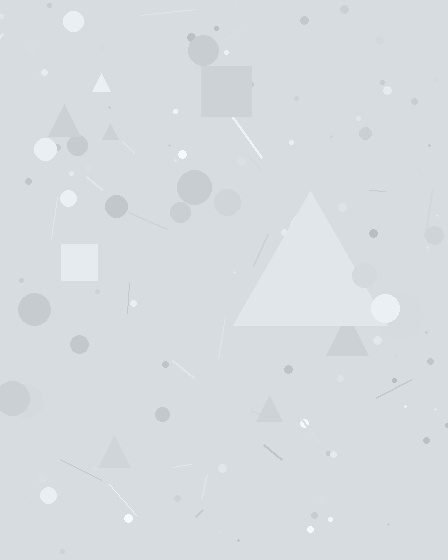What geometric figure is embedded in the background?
A triangle is embedded in the background.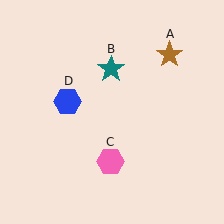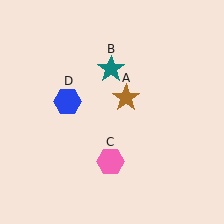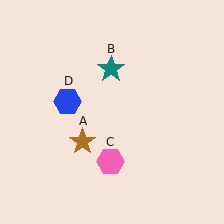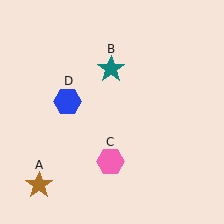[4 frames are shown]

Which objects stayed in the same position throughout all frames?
Teal star (object B) and pink hexagon (object C) and blue hexagon (object D) remained stationary.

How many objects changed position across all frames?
1 object changed position: brown star (object A).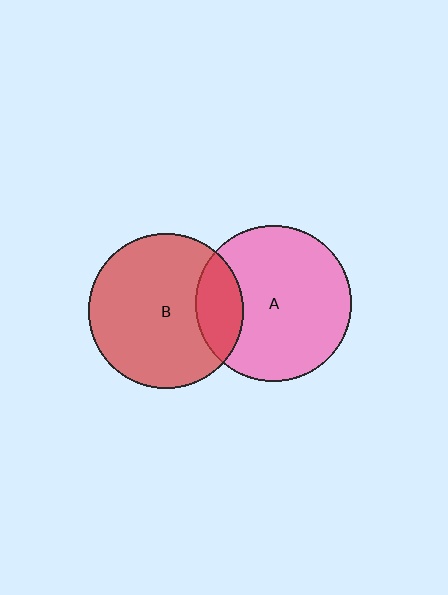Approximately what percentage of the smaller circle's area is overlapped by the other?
Approximately 20%.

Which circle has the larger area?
Circle A (pink).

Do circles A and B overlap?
Yes.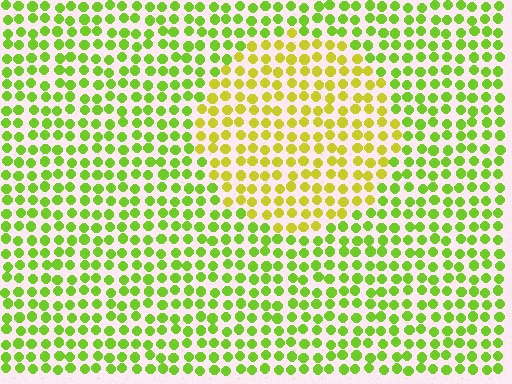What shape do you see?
I see a circle.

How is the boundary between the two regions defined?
The boundary is defined purely by a slight shift in hue (about 33 degrees). Spacing, size, and orientation are identical on both sides.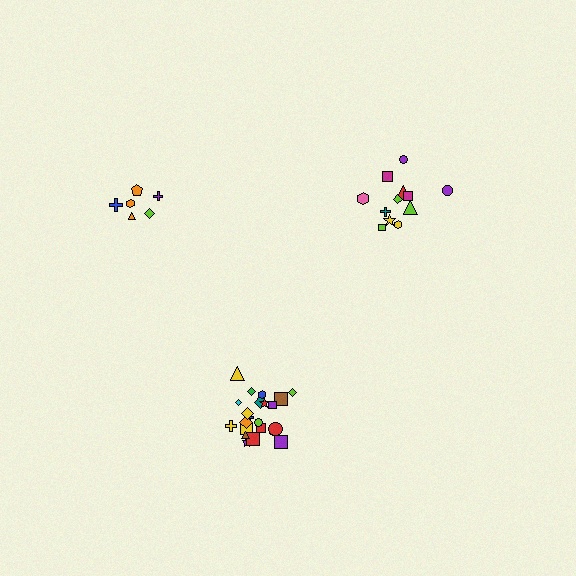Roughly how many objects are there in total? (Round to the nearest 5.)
Roughly 40 objects in total.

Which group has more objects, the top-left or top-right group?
The top-right group.